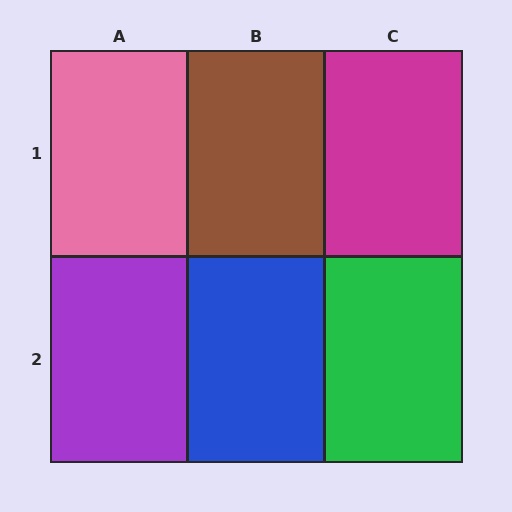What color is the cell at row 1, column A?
Pink.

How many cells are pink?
1 cell is pink.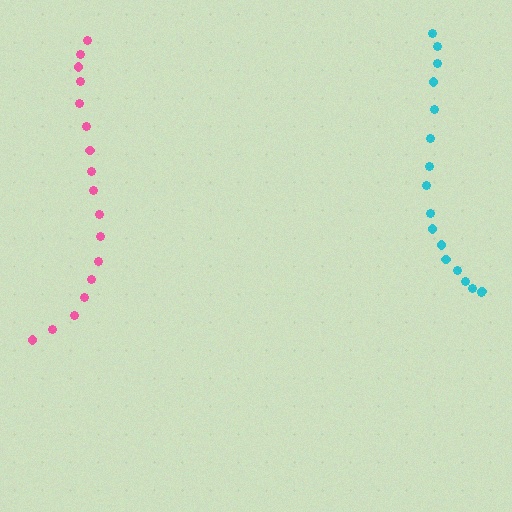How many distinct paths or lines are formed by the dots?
There are 2 distinct paths.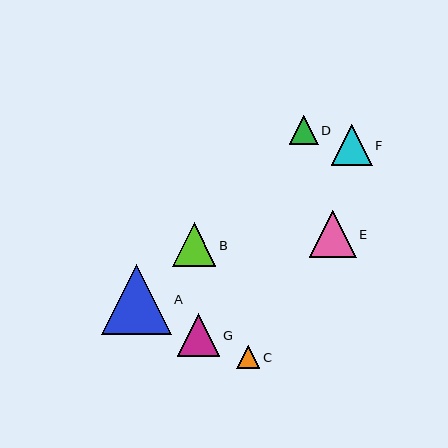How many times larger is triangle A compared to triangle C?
Triangle A is approximately 3.0 times the size of triangle C.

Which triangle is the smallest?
Triangle C is the smallest with a size of approximately 23 pixels.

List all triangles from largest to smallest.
From largest to smallest: A, E, B, G, F, D, C.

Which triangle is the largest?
Triangle A is the largest with a size of approximately 70 pixels.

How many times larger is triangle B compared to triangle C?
Triangle B is approximately 1.9 times the size of triangle C.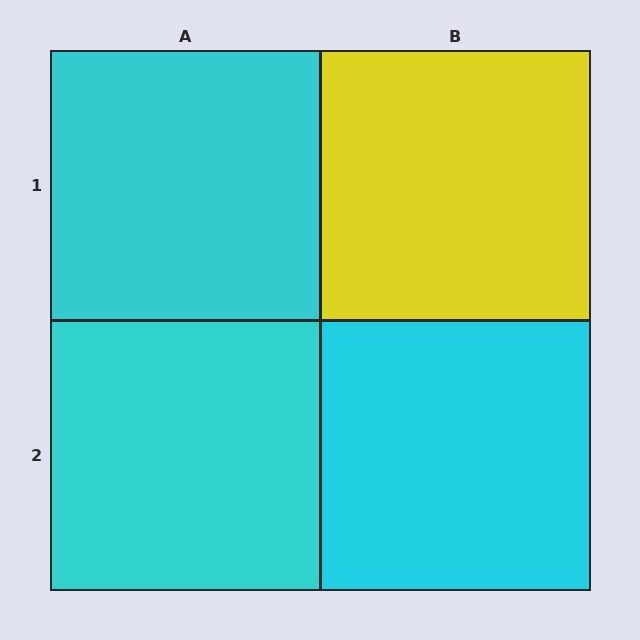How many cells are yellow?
1 cell is yellow.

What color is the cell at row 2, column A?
Cyan.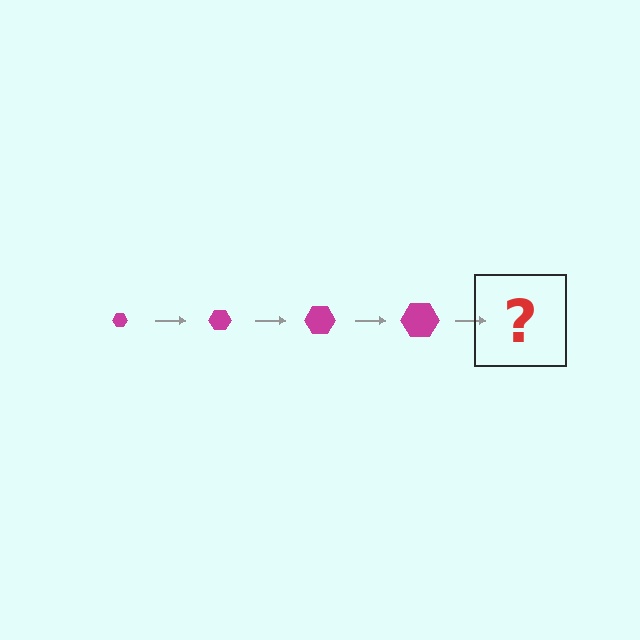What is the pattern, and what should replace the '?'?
The pattern is that the hexagon gets progressively larger each step. The '?' should be a magenta hexagon, larger than the previous one.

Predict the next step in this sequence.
The next step is a magenta hexagon, larger than the previous one.